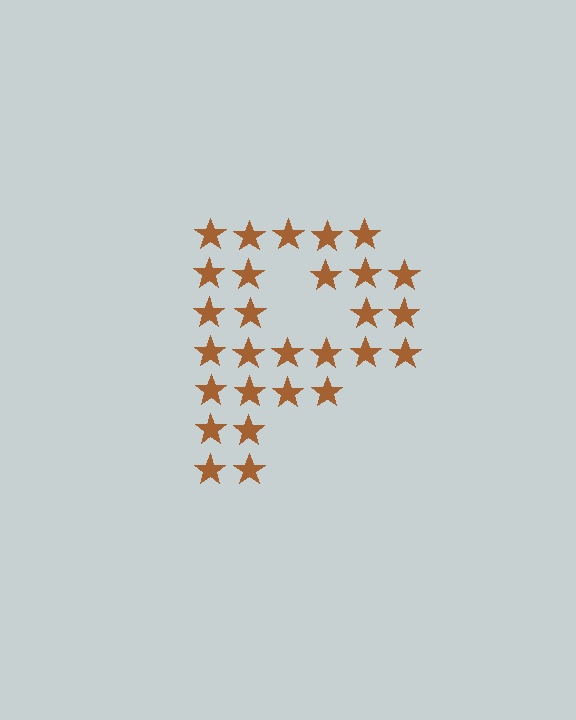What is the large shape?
The large shape is the letter P.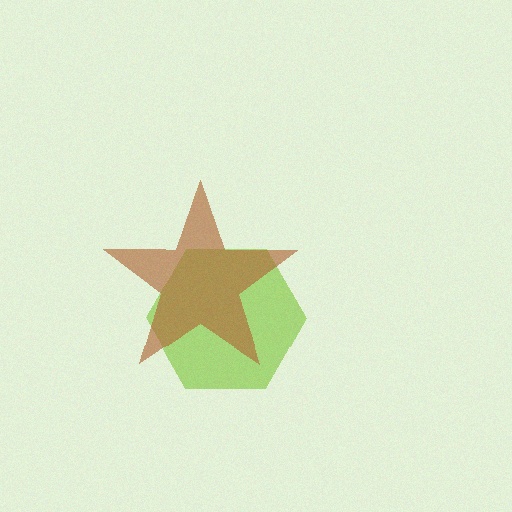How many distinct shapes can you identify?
There are 2 distinct shapes: a lime hexagon, a brown star.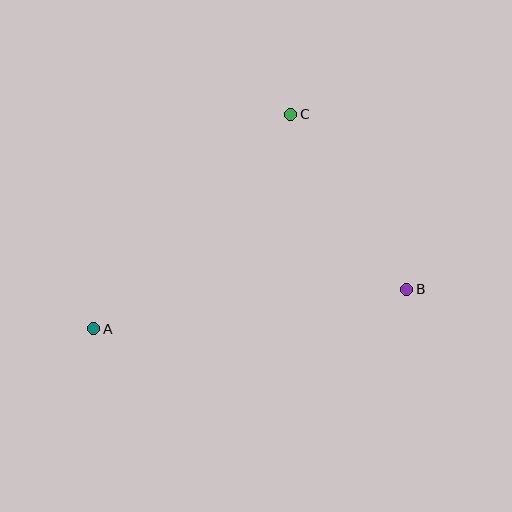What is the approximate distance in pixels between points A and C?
The distance between A and C is approximately 291 pixels.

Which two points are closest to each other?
Points B and C are closest to each other.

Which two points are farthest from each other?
Points A and B are farthest from each other.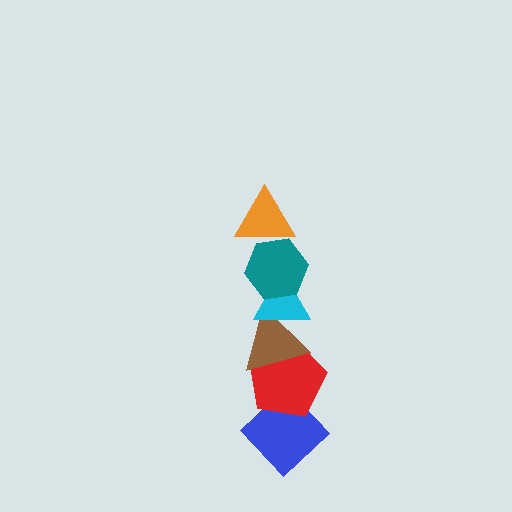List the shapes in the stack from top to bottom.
From top to bottom: the orange triangle, the teal hexagon, the cyan triangle, the brown triangle, the red pentagon, the blue diamond.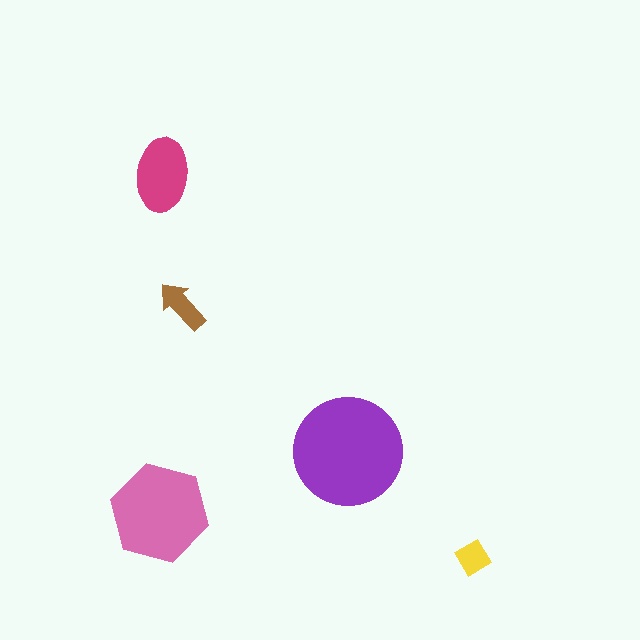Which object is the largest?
The purple circle.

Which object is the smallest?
The yellow diamond.